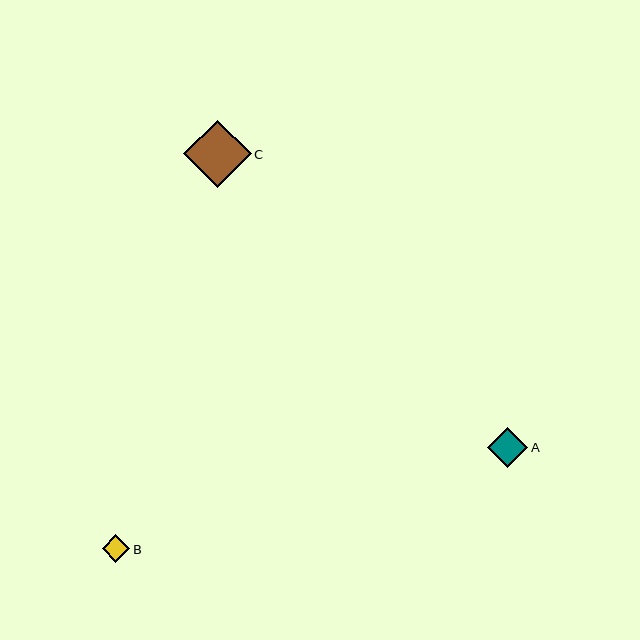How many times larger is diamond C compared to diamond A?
Diamond C is approximately 1.7 times the size of diamond A.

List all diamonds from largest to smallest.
From largest to smallest: C, A, B.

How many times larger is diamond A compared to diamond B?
Diamond A is approximately 1.5 times the size of diamond B.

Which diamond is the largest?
Diamond C is the largest with a size of approximately 68 pixels.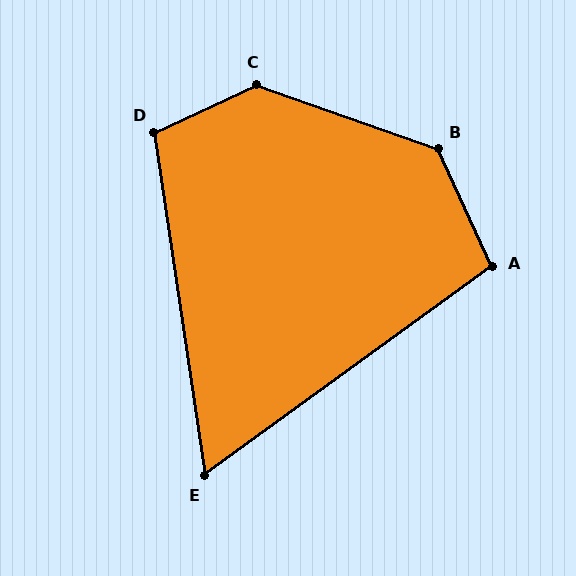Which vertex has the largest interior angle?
C, at approximately 136 degrees.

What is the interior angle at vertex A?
Approximately 102 degrees (obtuse).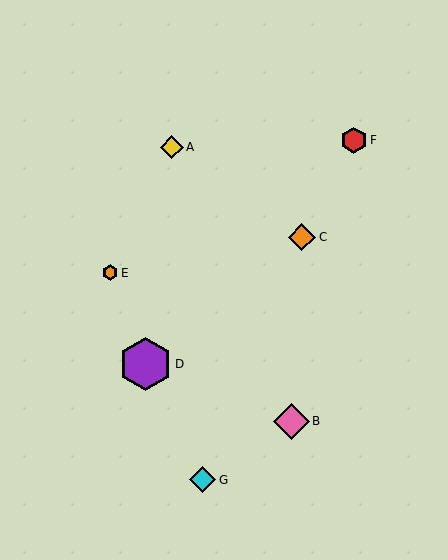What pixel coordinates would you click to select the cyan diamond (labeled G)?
Click at (202, 480) to select the cyan diamond G.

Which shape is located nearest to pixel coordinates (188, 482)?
The cyan diamond (labeled G) at (202, 480) is nearest to that location.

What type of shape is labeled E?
Shape E is an orange hexagon.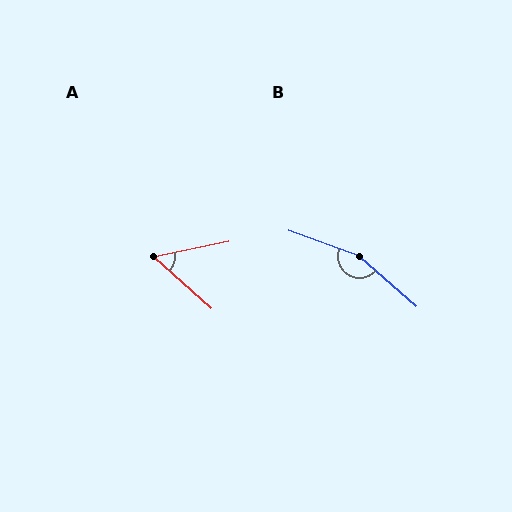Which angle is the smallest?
A, at approximately 53 degrees.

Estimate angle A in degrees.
Approximately 53 degrees.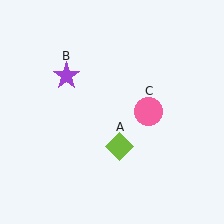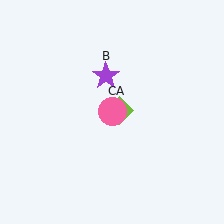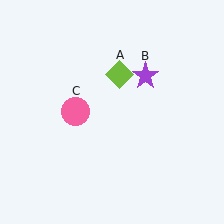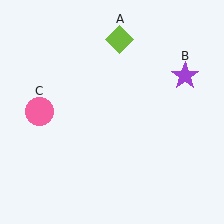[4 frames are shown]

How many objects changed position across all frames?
3 objects changed position: lime diamond (object A), purple star (object B), pink circle (object C).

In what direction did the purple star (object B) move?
The purple star (object B) moved right.